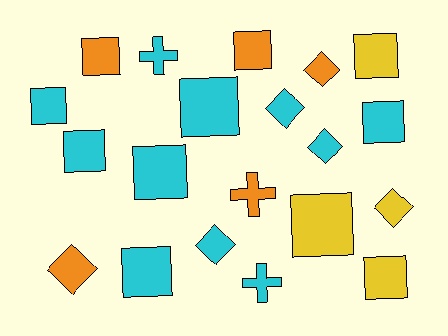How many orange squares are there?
There are 2 orange squares.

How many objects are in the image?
There are 20 objects.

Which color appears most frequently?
Cyan, with 11 objects.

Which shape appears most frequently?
Square, with 11 objects.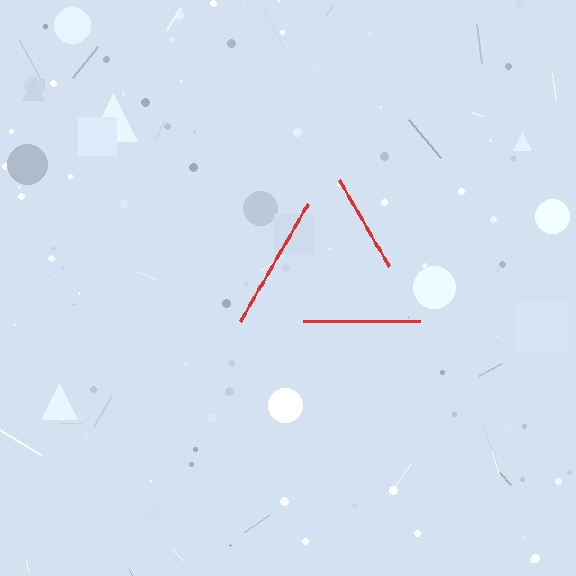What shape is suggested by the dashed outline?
The dashed outline suggests a triangle.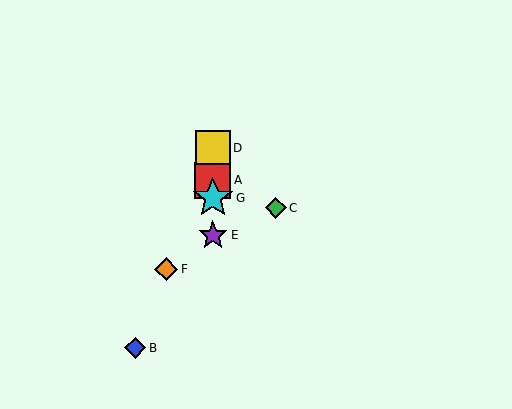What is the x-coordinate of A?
Object A is at x≈213.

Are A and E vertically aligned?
Yes, both are at x≈213.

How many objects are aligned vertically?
4 objects (A, D, E, G) are aligned vertically.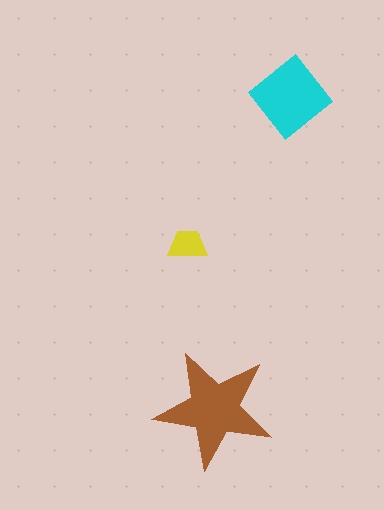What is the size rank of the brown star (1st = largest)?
1st.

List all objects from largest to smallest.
The brown star, the cyan diamond, the yellow trapezoid.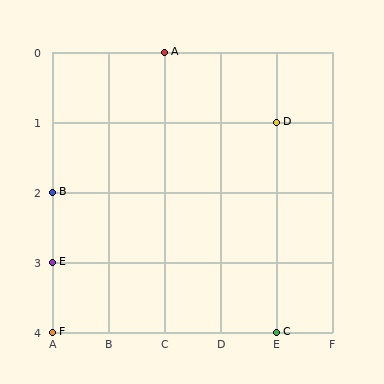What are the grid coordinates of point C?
Point C is at grid coordinates (E, 4).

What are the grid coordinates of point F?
Point F is at grid coordinates (A, 4).